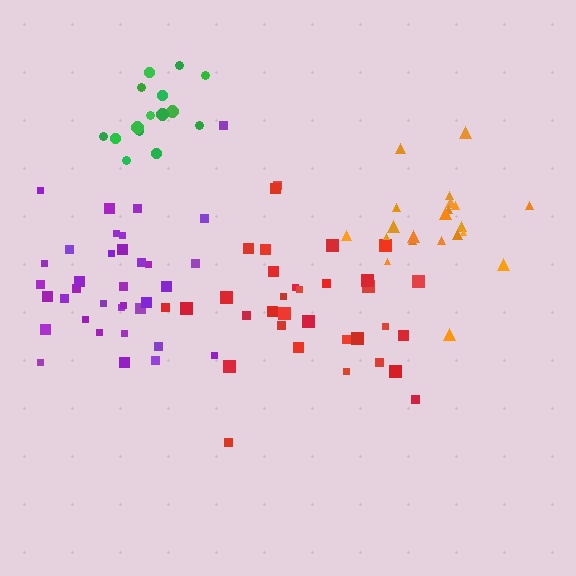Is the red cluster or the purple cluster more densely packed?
Purple.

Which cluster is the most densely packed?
Green.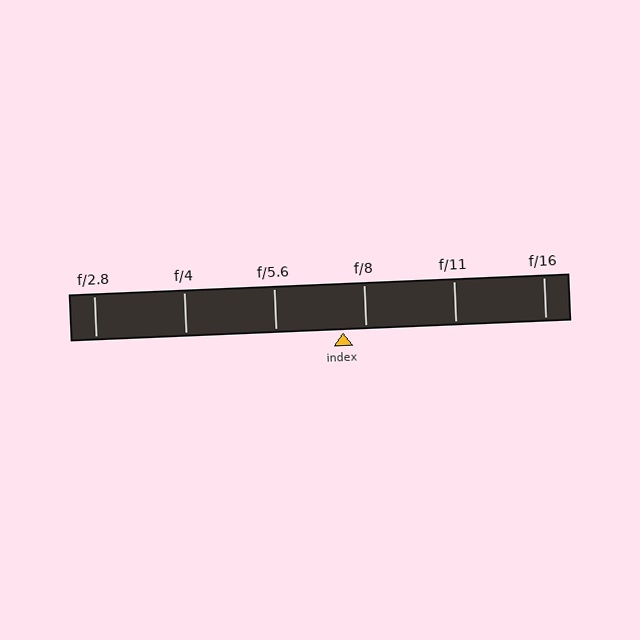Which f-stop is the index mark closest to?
The index mark is closest to f/8.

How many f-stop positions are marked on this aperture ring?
There are 6 f-stop positions marked.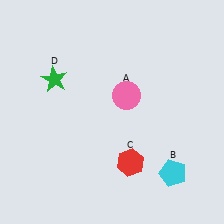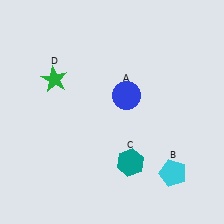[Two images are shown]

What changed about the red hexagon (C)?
In Image 1, C is red. In Image 2, it changed to teal.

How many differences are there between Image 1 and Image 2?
There are 2 differences between the two images.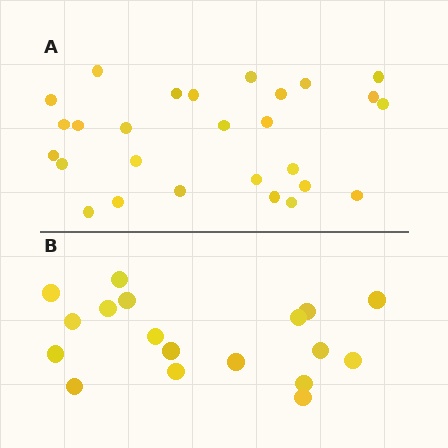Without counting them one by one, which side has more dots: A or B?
Region A (the top region) has more dots.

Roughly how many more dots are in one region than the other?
Region A has roughly 8 or so more dots than region B.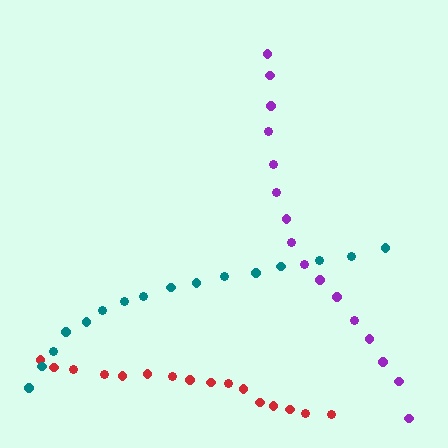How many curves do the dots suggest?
There are 3 distinct paths.